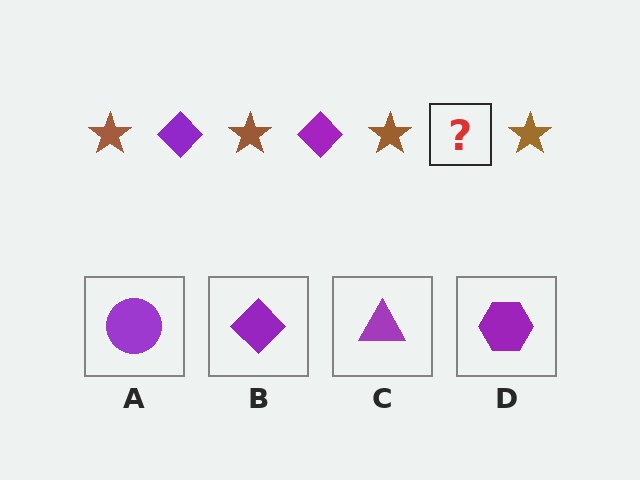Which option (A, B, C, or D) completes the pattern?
B.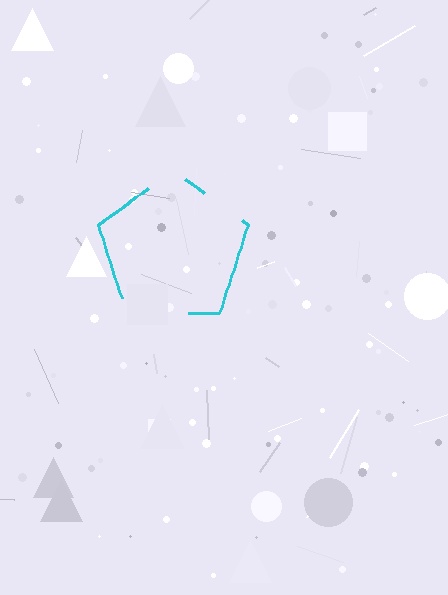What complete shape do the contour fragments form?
The contour fragments form a pentagon.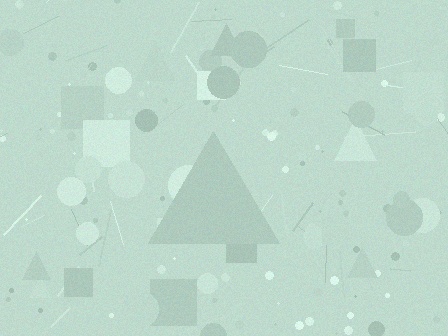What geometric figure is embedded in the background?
A triangle is embedded in the background.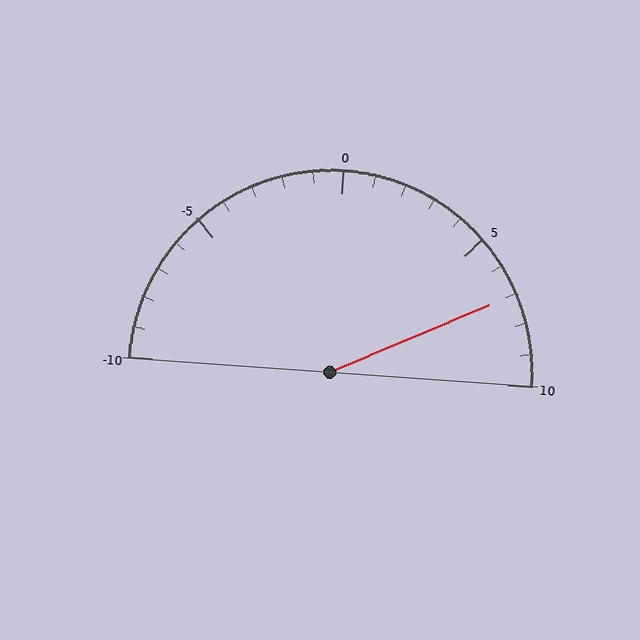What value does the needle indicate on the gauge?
The needle indicates approximately 7.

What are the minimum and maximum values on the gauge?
The gauge ranges from -10 to 10.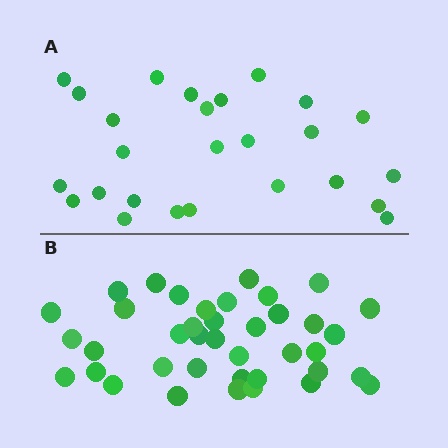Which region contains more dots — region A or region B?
Region B (the bottom region) has more dots.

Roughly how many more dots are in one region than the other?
Region B has approximately 15 more dots than region A.